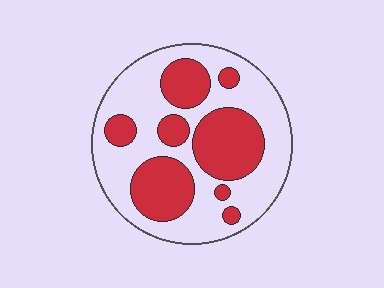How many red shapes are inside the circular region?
8.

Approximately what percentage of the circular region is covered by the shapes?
Approximately 40%.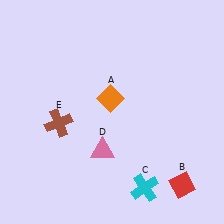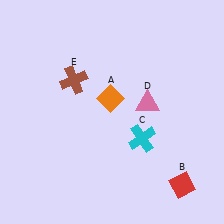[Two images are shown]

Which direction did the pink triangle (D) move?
The pink triangle (D) moved up.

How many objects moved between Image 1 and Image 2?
3 objects moved between the two images.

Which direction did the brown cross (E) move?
The brown cross (E) moved up.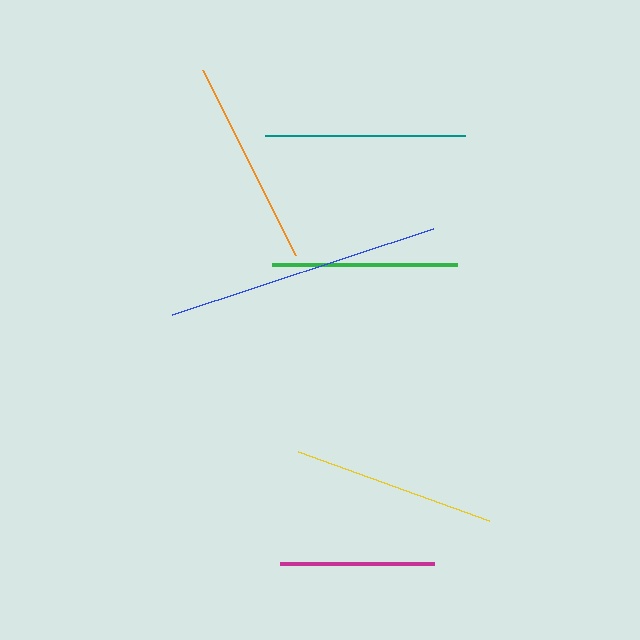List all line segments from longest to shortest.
From longest to shortest: blue, orange, yellow, teal, green, magenta.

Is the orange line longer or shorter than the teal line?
The orange line is longer than the teal line.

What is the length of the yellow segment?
The yellow segment is approximately 203 pixels long.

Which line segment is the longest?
The blue line is the longest at approximately 275 pixels.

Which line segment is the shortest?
The magenta line is the shortest at approximately 154 pixels.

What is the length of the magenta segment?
The magenta segment is approximately 154 pixels long.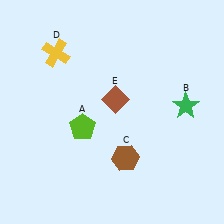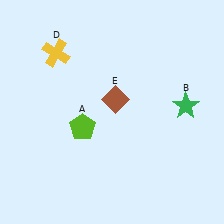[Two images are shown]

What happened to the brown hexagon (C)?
The brown hexagon (C) was removed in Image 2. It was in the bottom-right area of Image 1.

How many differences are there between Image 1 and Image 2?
There is 1 difference between the two images.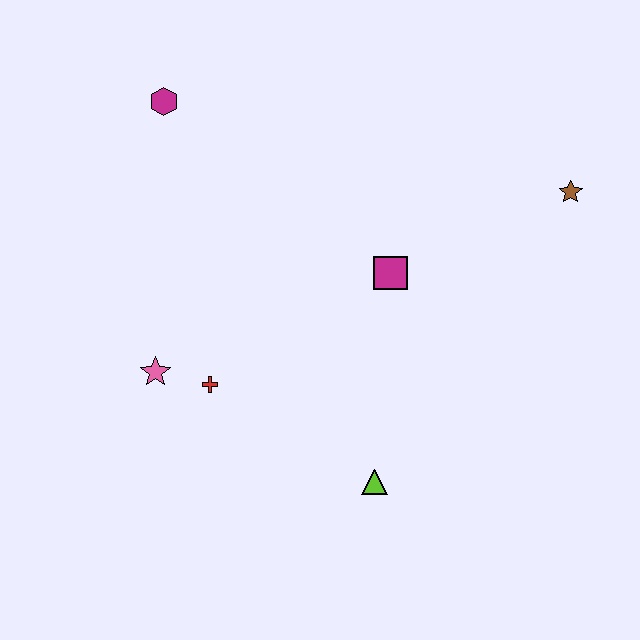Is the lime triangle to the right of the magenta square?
No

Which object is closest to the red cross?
The pink star is closest to the red cross.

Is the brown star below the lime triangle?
No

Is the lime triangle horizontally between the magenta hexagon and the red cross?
No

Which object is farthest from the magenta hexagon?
The lime triangle is farthest from the magenta hexagon.